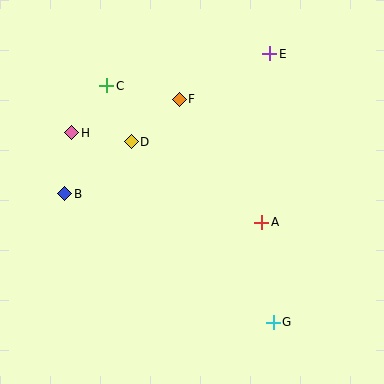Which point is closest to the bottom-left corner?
Point B is closest to the bottom-left corner.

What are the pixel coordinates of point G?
Point G is at (273, 322).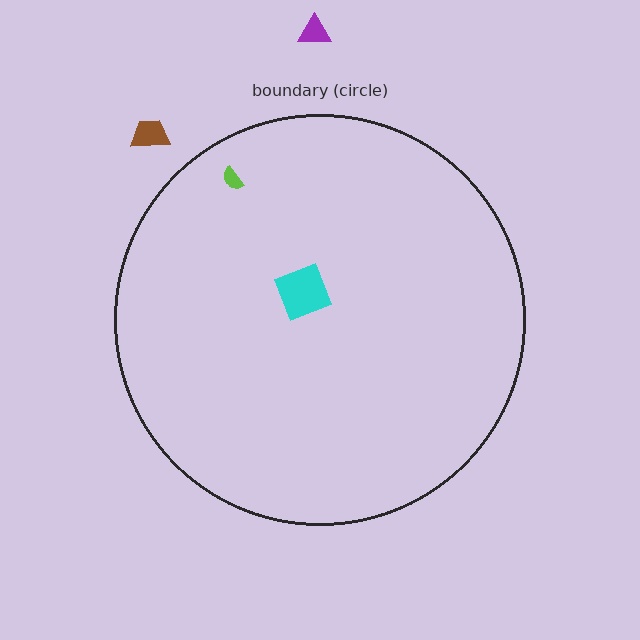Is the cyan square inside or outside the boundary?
Inside.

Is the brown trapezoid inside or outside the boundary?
Outside.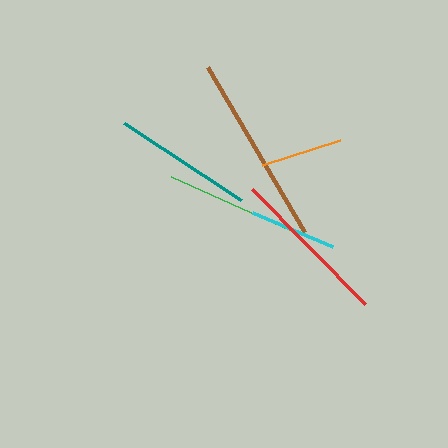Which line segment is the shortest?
The orange line is the shortest at approximately 82 pixels.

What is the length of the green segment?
The green segment is approximately 131 pixels long.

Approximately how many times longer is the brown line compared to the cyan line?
The brown line is approximately 2.2 times the length of the cyan line.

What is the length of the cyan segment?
The cyan segment is approximately 87 pixels long.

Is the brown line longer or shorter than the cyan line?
The brown line is longer than the cyan line.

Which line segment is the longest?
The brown line is the longest at approximately 191 pixels.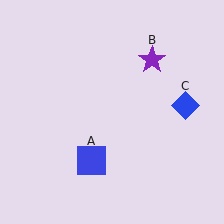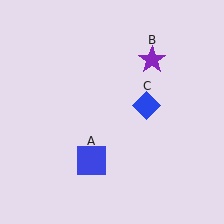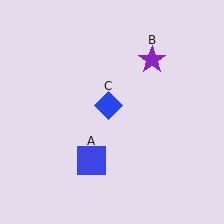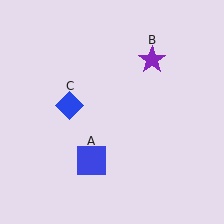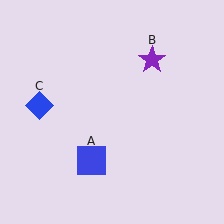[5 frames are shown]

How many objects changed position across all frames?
1 object changed position: blue diamond (object C).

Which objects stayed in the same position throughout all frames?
Blue square (object A) and purple star (object B) remained stationary.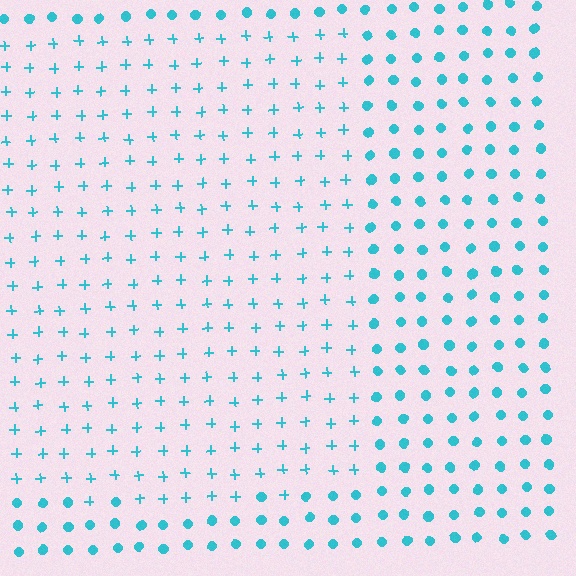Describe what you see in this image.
The image is filled with small cyan elements arranged in a uniform grid. A rectangle-shaped region contains plus signs, while the surrounding area contains circles. The boundary is defined purely by the change in element shape.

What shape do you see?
I see a rectangle.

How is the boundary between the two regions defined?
The boundary is defined by a change in element shape: plus signs inside vs. circles outside. All elements share the same color and spacing.